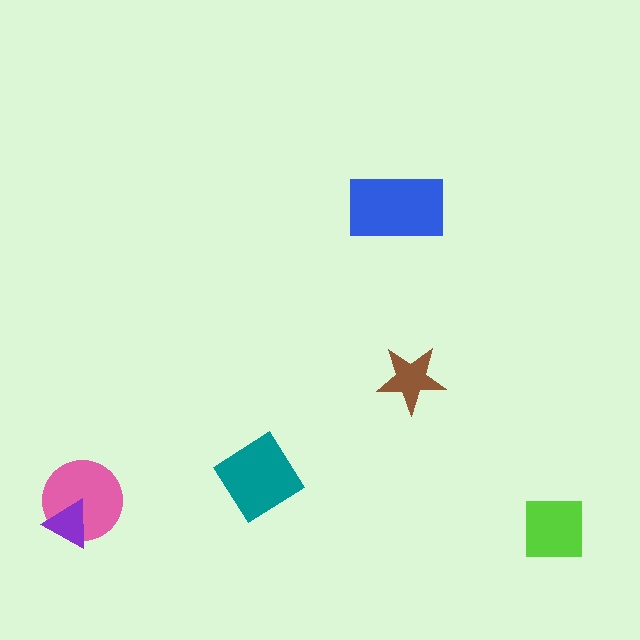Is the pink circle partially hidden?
Yes, it is partially covered by another shape.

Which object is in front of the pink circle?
The purple triangle is in front of the pink circle.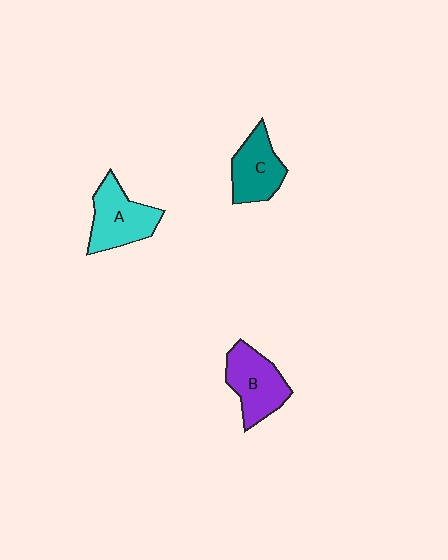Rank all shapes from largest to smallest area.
From largest to smallest: A (cyan), B (purple), C (teal).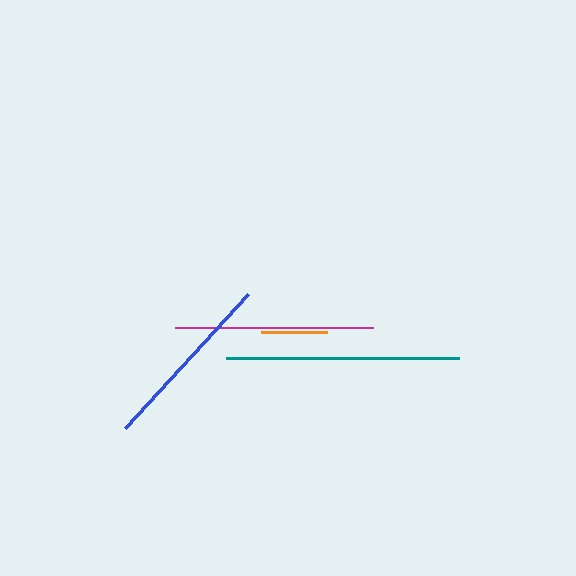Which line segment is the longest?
The teal line is the longest at approximately 233 pixels.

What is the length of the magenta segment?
The magenta segment is approximately 198 pixels long.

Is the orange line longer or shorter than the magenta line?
The magenta line is longer than the orange line.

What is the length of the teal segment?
The teal segment is approximately 233 pixels long.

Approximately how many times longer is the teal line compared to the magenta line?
The teal line is approximately 1.2 times the length of the magenta line.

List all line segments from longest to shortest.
From longest to shortest: teal, magenta, blue, orange.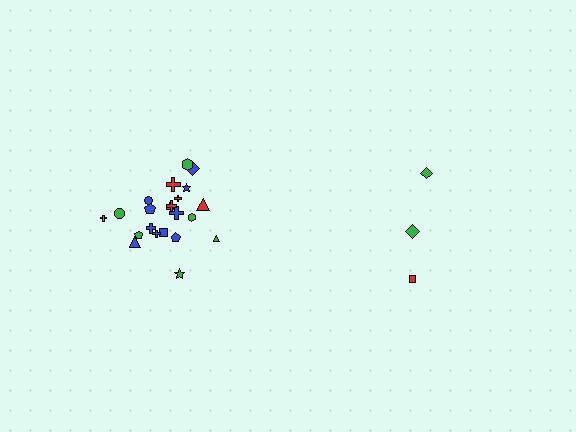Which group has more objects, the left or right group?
The left group.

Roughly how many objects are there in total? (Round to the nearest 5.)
Roughly 25 objects in total.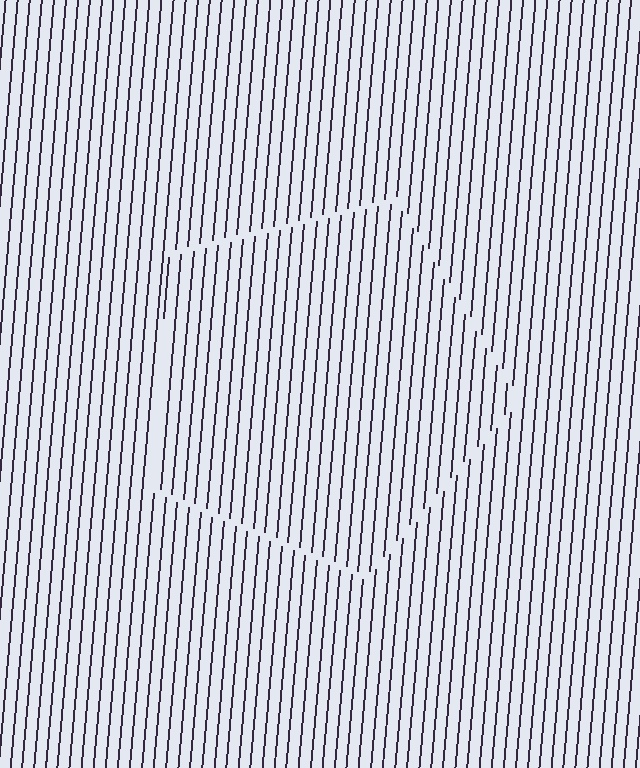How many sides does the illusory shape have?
5 sides — the line-ends trace a pentagon.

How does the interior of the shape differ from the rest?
The interior of the shape contains the same grating, shifted by half a period — the contour is defined by the phase discontinuity where line-ends from the inner and outer gratings abut.